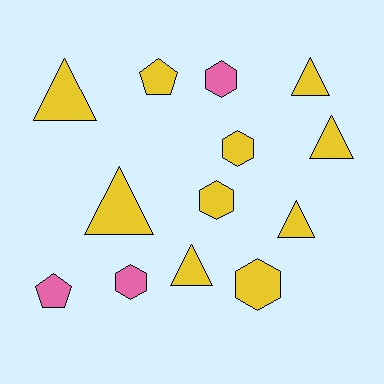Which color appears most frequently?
Yellow, with 10 objects.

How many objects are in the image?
There are 13 objects.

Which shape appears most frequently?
Triangle, with 6 objects.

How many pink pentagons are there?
There is 1 pink pentagon.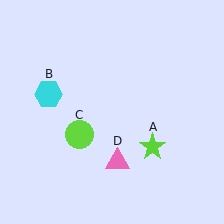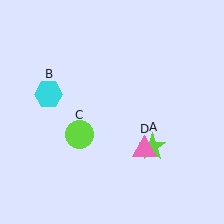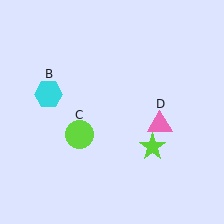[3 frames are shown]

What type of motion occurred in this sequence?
The pink triangle (object D) rotated counterclockwise around the center of the scene.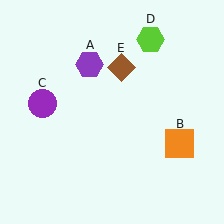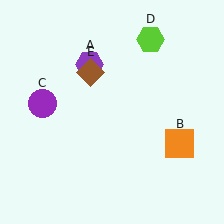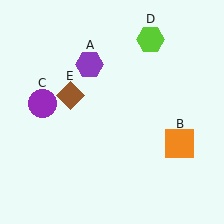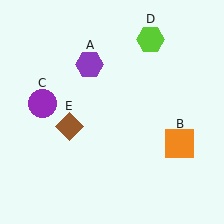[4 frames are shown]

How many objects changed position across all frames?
1 object changed position: brown diamond (object E).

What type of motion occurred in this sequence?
The brown diamond (object E) rotated counterclockwise around the center of the scene.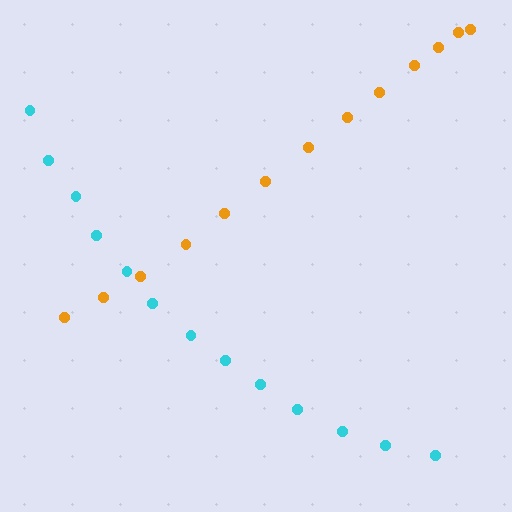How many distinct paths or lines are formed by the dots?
There are 2 distinct paths.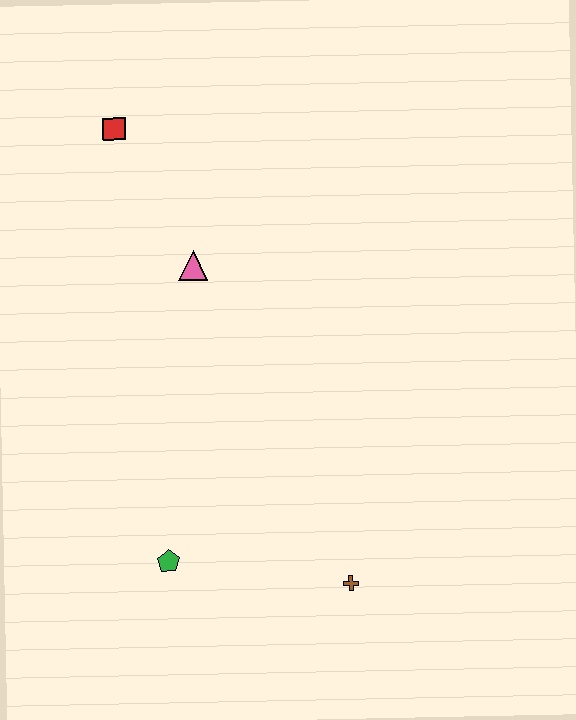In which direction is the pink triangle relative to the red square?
The pink triangle is below the red square.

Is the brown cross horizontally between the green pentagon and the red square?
No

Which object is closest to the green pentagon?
The brown cross is closest to the green pentagon.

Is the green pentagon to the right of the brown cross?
No